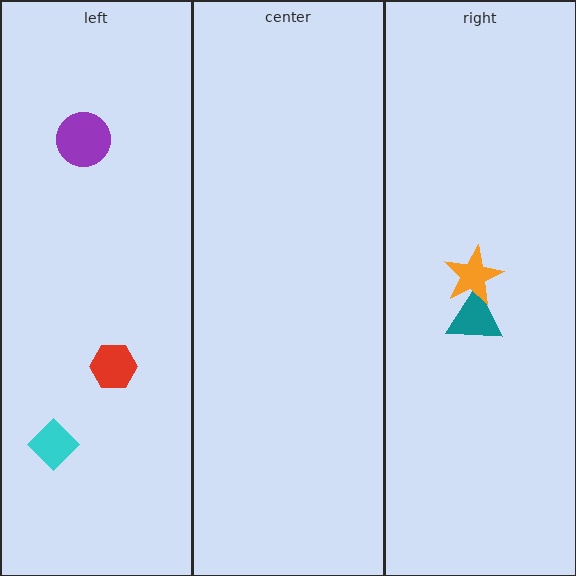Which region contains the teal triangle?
The right region.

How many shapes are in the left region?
3.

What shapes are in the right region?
The teal triangle, the orange star.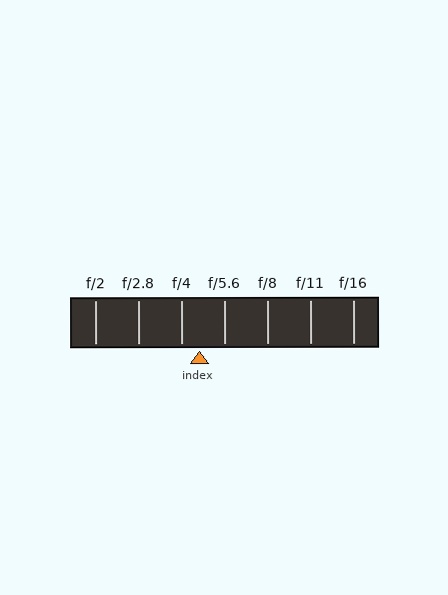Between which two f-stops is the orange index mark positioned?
The index mark is between f/4 and f/5.6.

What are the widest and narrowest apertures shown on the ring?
The widest aperture shown is f/2 and the narrowest is f/16.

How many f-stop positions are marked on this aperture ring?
There are 7 f-stop positions marked.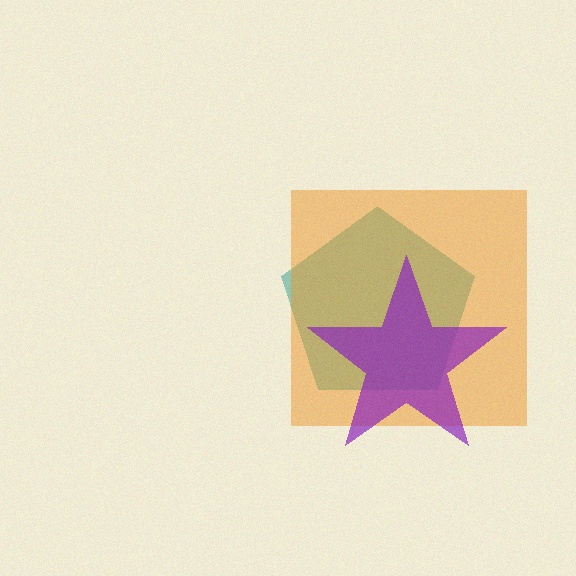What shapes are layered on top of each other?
The layered shapes are: a teal pentagon, an orange square, a purple star.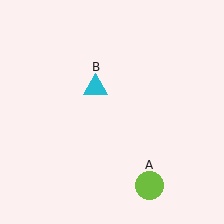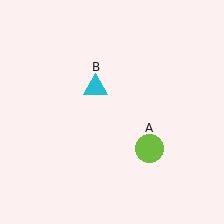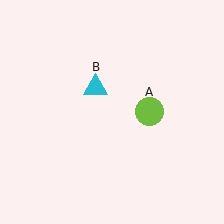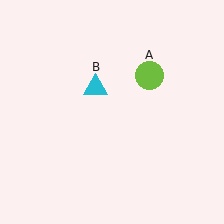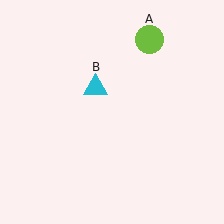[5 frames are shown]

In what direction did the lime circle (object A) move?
The lime circle (object A) moved up.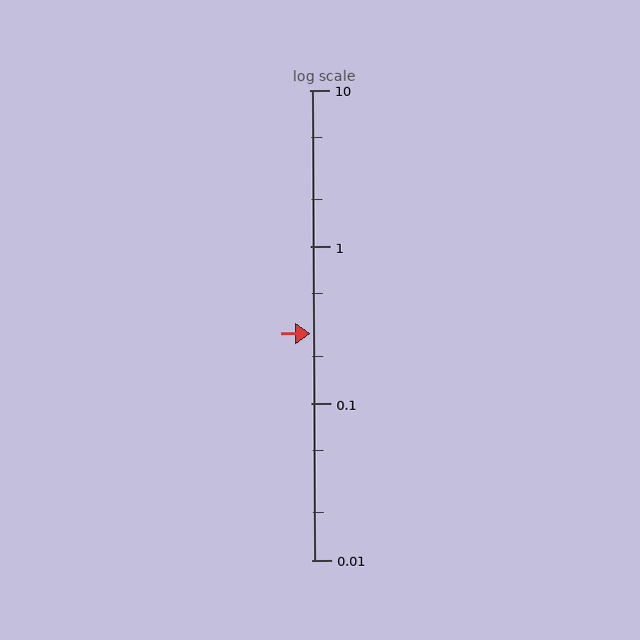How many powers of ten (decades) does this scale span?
The scale spans 3 decades, from 0.01 to 10.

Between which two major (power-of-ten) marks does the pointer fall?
The pointer is between 0.1 and 1.